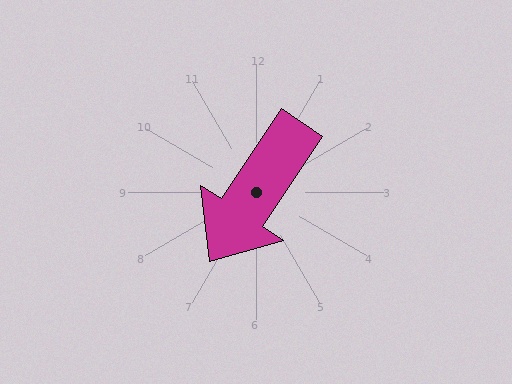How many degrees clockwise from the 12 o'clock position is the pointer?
Approximately 214 degrees.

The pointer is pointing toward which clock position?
Roughly 7 o'clock.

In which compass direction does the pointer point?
Southwest.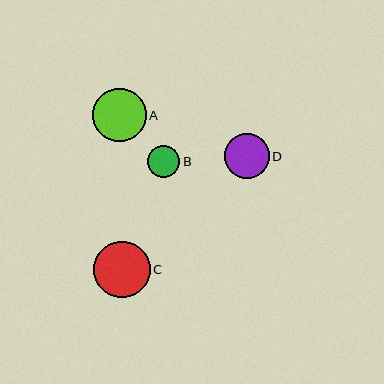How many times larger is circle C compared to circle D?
Circle C is approximately 1.3 times the size of circle D.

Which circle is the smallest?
Circle B is the smallest with a size of approximately 32 pixels.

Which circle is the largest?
Circle C is the largest with a size of approximately 56 pixels.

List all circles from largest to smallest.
From largest to smallest: C, A, D, B.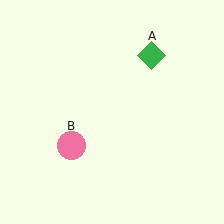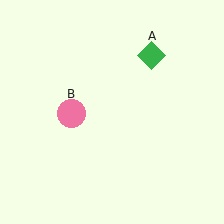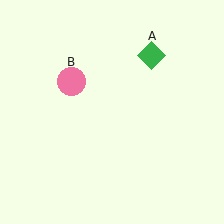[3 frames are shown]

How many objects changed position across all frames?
1 object changed position: pink circle (object B).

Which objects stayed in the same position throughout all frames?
Green diamond (object A) remained stationary.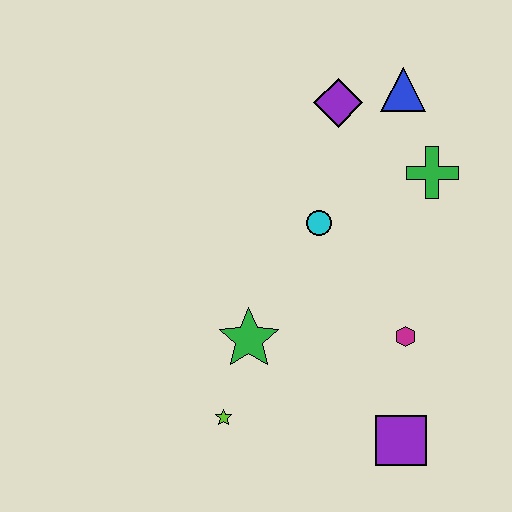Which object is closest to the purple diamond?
The blue triangle is closest to the purple diamond.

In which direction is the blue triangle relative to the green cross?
The blue triangle is above the green cross.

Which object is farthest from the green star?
The blue triangle is farthest from the green star.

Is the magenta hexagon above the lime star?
Yes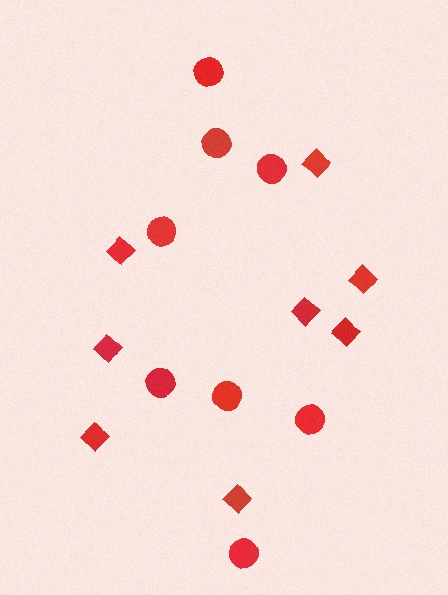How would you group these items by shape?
There are 2 groups: one group of diamonds (8) and one group of circles (8).